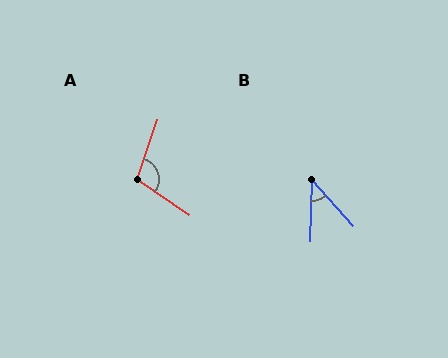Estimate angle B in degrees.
Approximately 43 degrees.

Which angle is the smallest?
B, at approximately 43 degrees.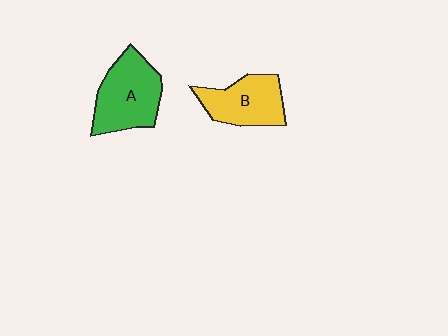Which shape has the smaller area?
Shape B (yellow).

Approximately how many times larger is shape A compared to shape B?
Approximately 1.2 times.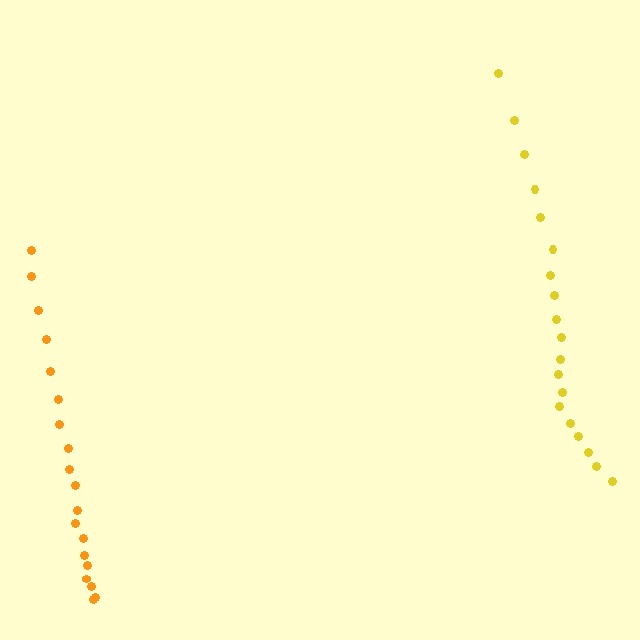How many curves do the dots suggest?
There are 2 distinct paths.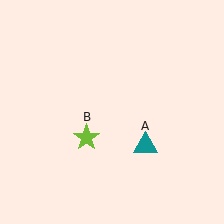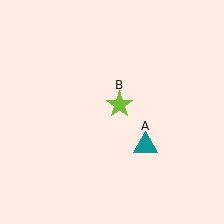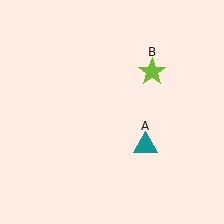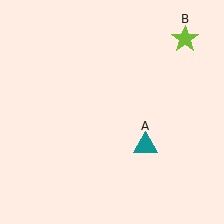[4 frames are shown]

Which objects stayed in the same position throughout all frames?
Teal triangle (object A) remained stationary.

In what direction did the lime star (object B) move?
The lime star (object B) moved up and to the right.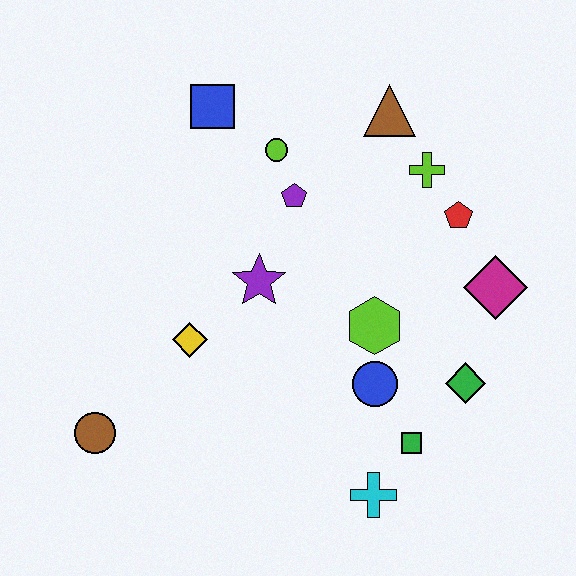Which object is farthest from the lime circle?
The cyan cross is farthest from the lime circle.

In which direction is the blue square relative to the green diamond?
The blue square is above the green diamond.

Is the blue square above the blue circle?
Yes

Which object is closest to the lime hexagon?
The blue circle is closest to the lime hexagon.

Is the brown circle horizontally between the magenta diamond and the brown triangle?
No